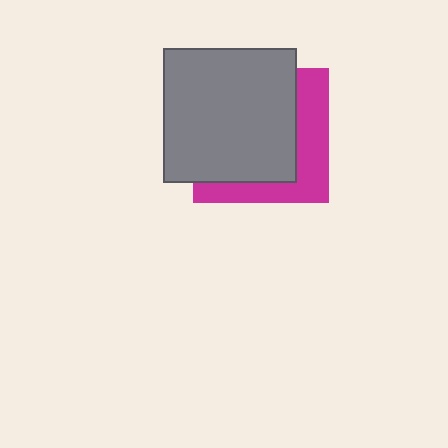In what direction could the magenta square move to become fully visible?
The magenta square could move toward the lower-right. That would shift it out from behind the gray square entirely.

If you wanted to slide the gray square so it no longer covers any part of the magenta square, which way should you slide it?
Slide it toward the upper-left — that is the most direct way to separate the two shapes.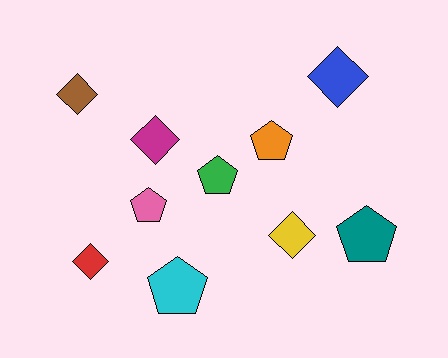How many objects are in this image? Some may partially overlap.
There are 10 objects.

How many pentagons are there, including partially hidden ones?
There are 5 pentagons.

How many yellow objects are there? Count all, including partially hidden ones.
There is 1 yellow object.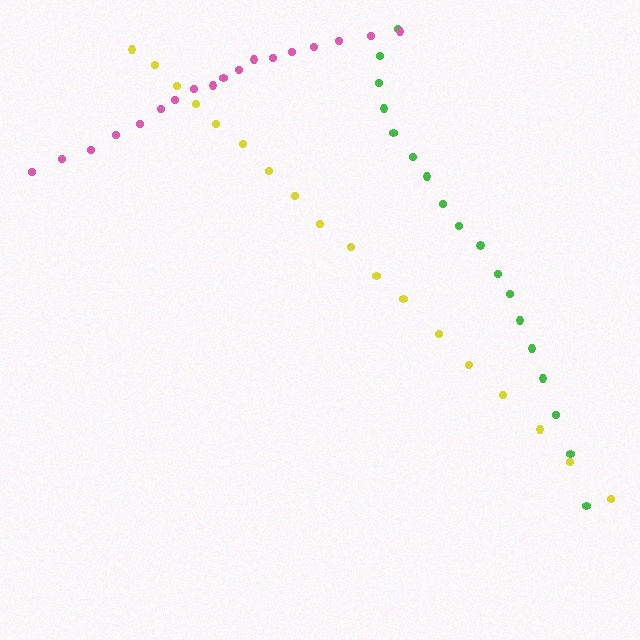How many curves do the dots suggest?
There are 3 distinct paths.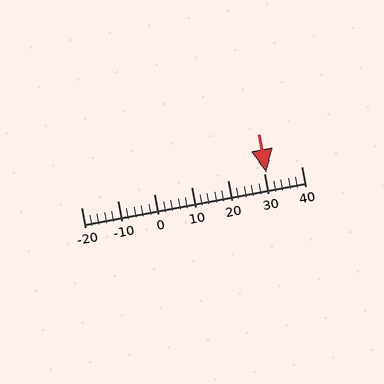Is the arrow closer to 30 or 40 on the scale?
The arrow is closer to 30.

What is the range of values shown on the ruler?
The ruler shows values from -20 to 40.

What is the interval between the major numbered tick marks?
The major tick marks are spaced 10 units apart.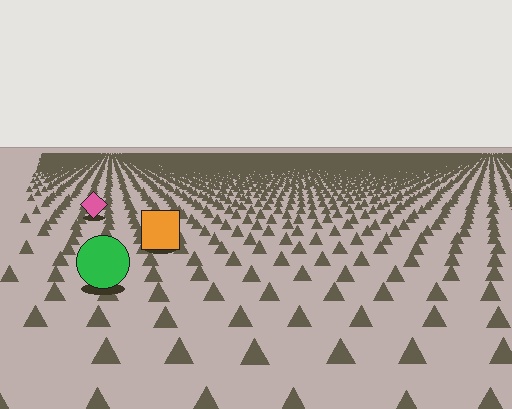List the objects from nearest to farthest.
From nearest to farthest: the green circle, the orange square, the pink diamond.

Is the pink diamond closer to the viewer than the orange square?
No. The orange square is closer — you can tell from the texture gradient: the ground texture is coarser near it.